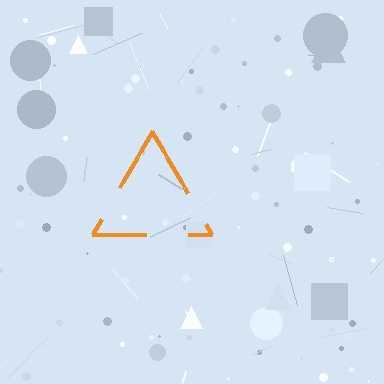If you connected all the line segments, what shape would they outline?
They would outline a triangle.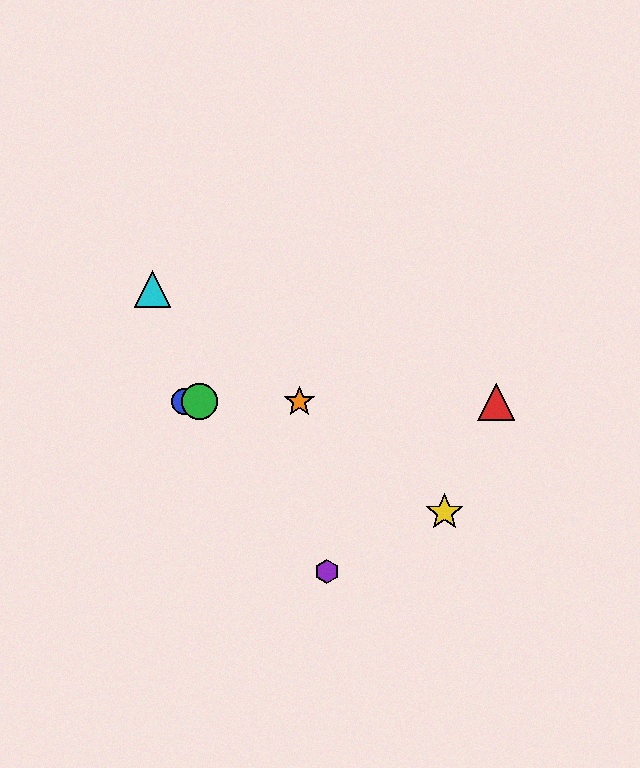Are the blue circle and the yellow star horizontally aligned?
No, the blue circle is at y≈402 and the yellow star is at y≈513.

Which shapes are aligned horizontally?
The red triangle, the blue circle, the green circle, the orange star are aligned horizontally.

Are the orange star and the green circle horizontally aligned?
Yes, both are at y≈402.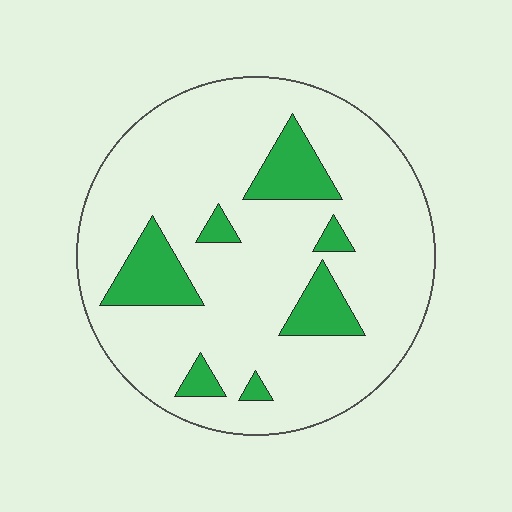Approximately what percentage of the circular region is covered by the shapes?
Approximately 15%.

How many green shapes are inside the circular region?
7.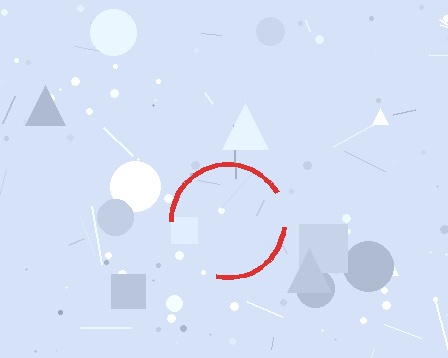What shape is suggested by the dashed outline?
The dashed outline suggests a circle.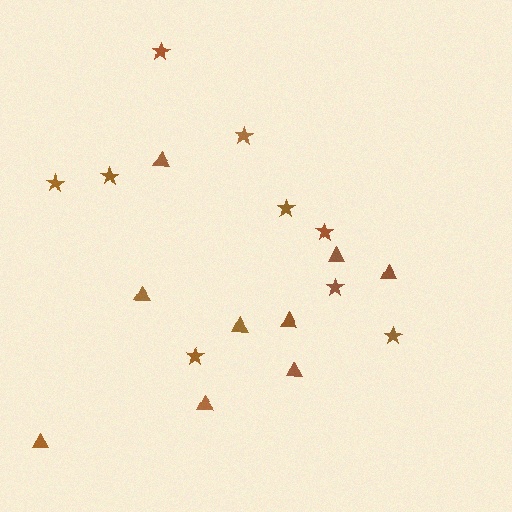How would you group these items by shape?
There are 2 groups: one group of triangles (9) and one group of stars (9).